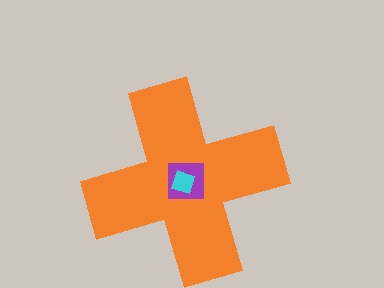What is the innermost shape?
The cyan diamond.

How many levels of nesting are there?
3.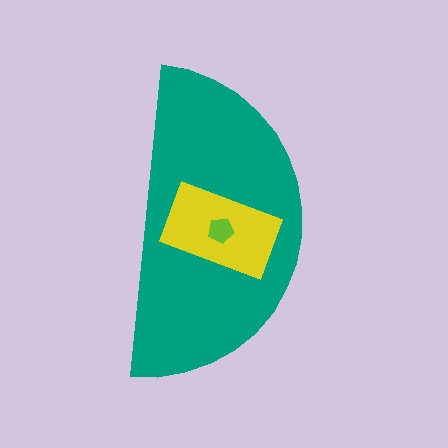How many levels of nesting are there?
3.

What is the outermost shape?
The teal semicircle.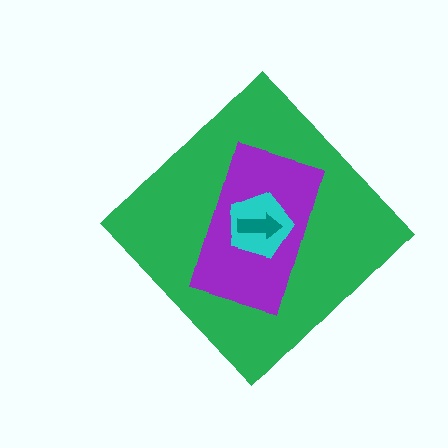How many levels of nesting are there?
4.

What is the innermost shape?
The teal arrow.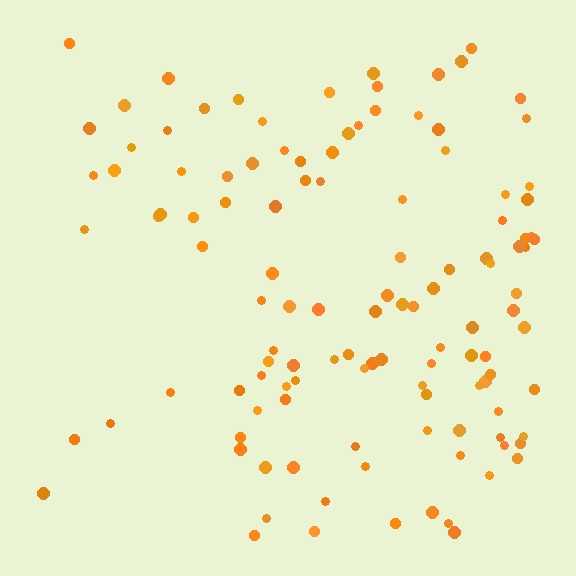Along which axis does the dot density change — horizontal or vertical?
Horizontal.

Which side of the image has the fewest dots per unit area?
The left.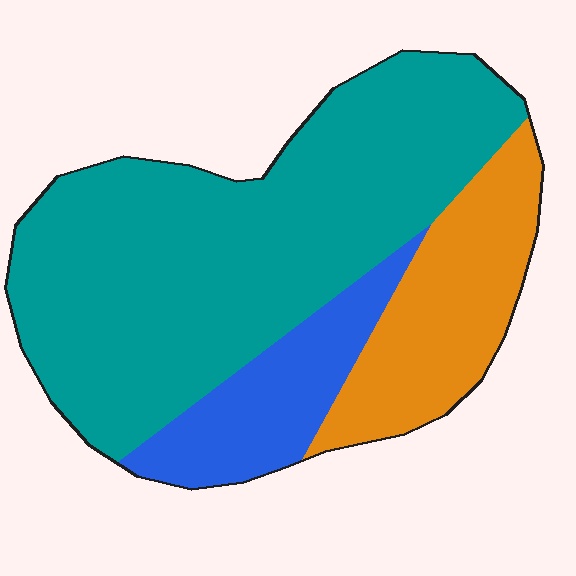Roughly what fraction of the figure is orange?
Orange takes up about one fifth (1/5) of the figure.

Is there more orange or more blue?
Orange.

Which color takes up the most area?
Teal, at roughly 65%.